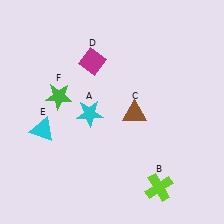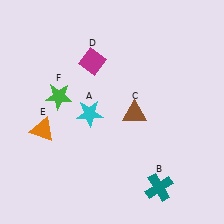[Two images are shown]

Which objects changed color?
B changed from lime to teal. E changed from cyan to orange.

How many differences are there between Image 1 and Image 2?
There are 2 differences between the two images.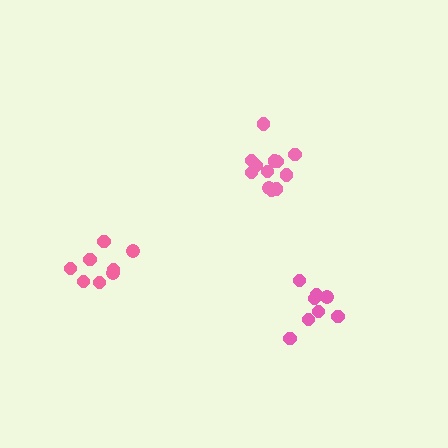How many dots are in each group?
Group 1: 12 dots, Group 2: 8 dots, Group 3: 8 dots (28 total).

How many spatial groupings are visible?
There are 3 spatial groupings.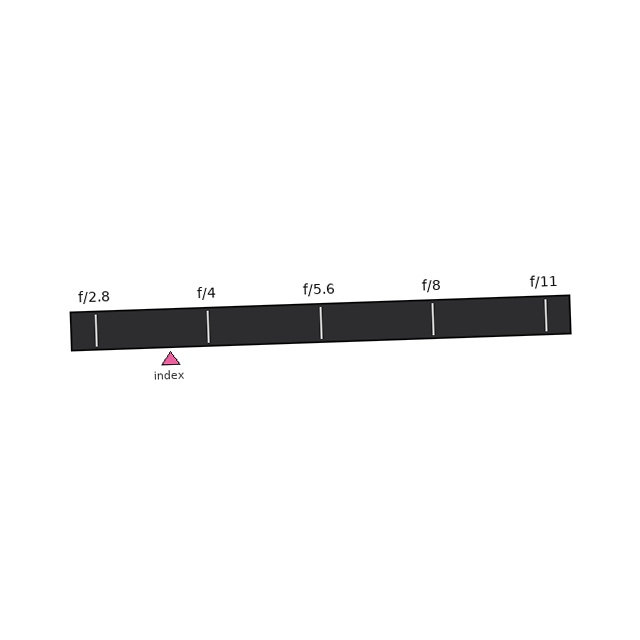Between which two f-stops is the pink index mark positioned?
The index mark is between f/2.8 and f/4.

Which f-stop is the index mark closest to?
The index mark is closest to f/4.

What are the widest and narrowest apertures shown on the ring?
The widest aperture shown is f/2.8 and the narrowest is f/11.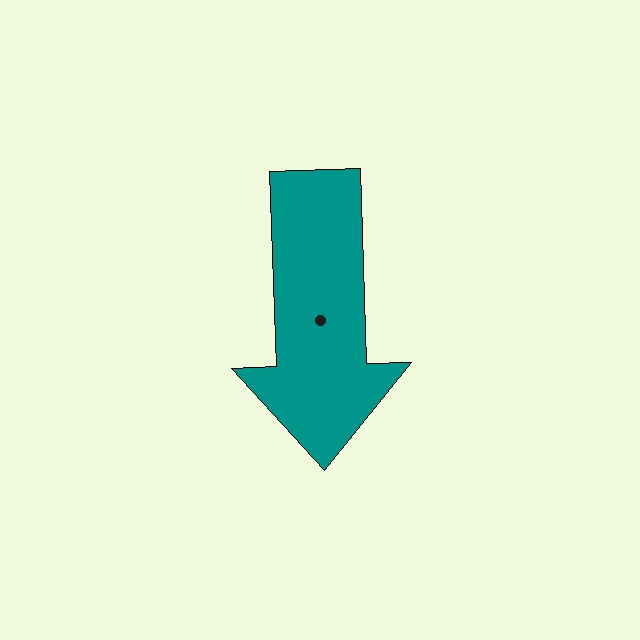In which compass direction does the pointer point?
South.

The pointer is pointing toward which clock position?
Roughly 6 o'clock.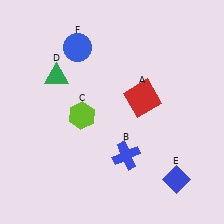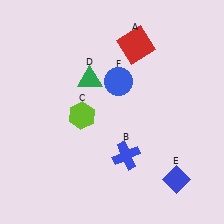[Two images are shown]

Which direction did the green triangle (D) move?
The green triangle (D) moved right.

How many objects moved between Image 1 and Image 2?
3 objects moved between the two images.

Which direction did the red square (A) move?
The red square (A) moved up.